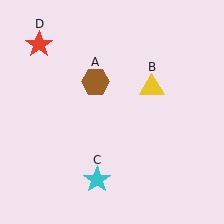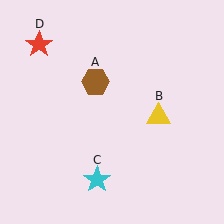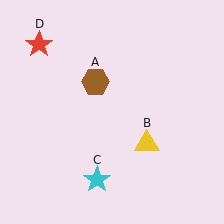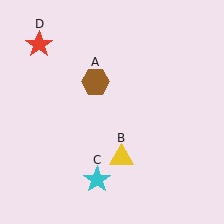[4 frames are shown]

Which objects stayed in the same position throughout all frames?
Brown hexagon (object A) and cyan star (object C) and red star (object D) remained stationary.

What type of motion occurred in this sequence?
The yellow triangle (object B) rotated clockwise around the center of the scene.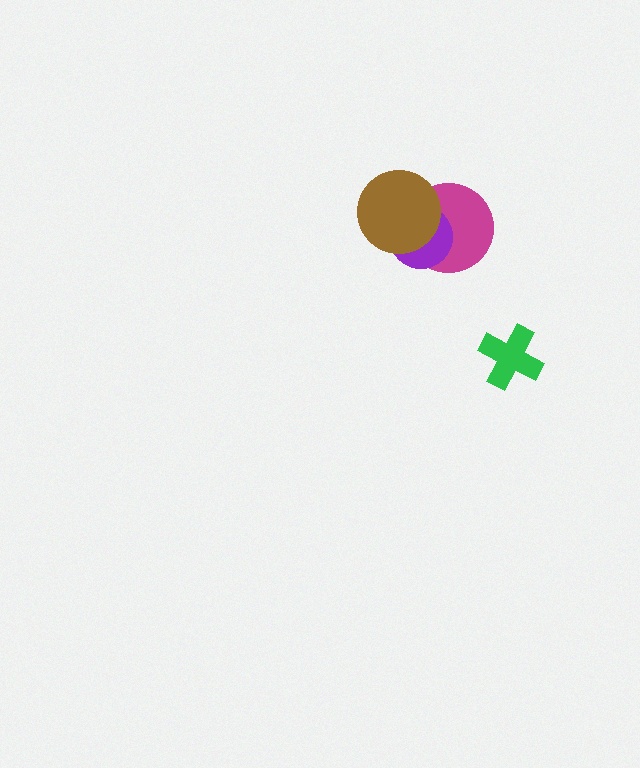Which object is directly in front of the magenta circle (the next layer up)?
The purple circle is directly in front of the magenta circle.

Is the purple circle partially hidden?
Yes, it is partially covered by another shape.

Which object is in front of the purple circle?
The brown circle is in front of the purple circle.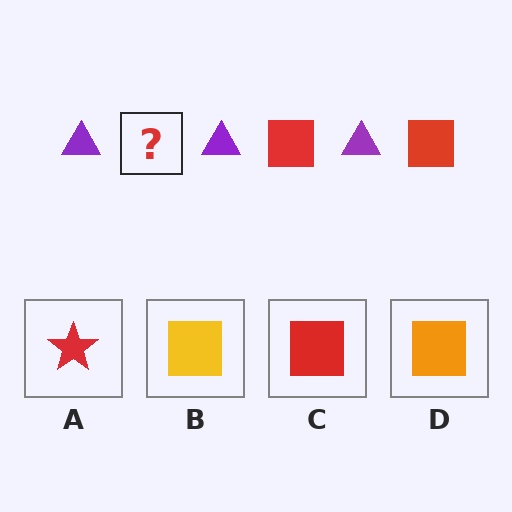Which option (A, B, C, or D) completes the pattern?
C.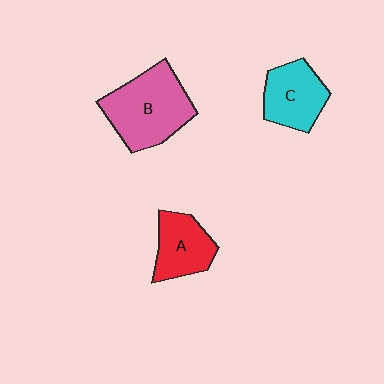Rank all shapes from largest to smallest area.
From largest to smallest: B (pink), C (cyan), A (red).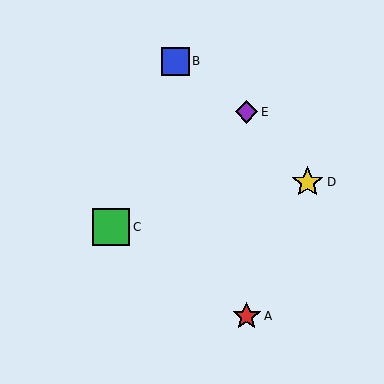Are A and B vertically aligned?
No, A is at x≈247 and B is at x≈176.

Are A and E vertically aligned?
Yes, both are at x≈247.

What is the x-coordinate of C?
Object C is at x≈111.